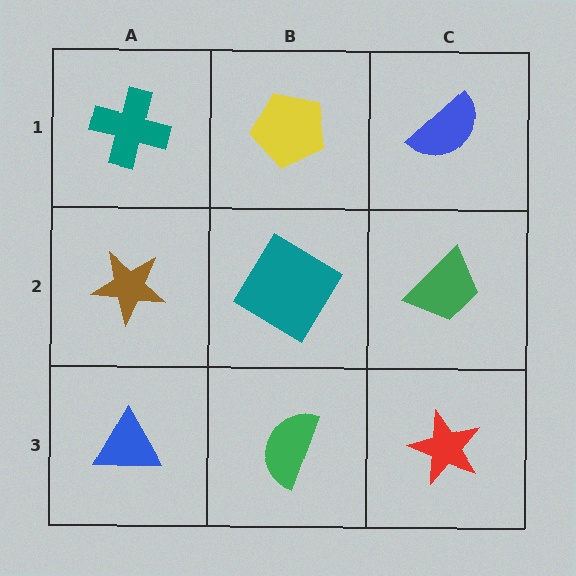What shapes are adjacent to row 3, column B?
A teal diamond (row 2, column B), a blue triangle (row 3, column A), a red star (row 3, column C).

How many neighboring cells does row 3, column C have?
2.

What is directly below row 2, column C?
A red star.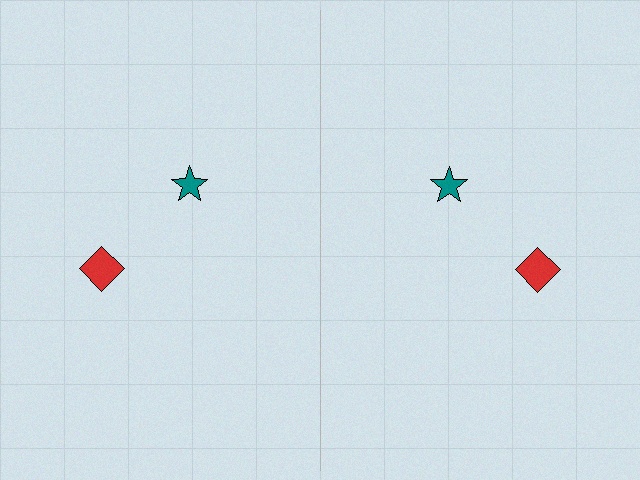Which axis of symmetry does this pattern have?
The pattern has a vertical axis of symmetry running through the center of the image.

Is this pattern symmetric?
Yes, this pattern has bilateral (reflection) symmetry.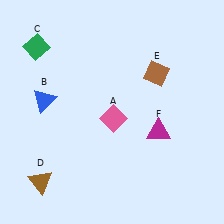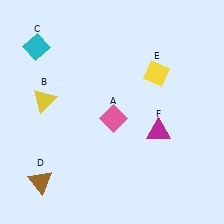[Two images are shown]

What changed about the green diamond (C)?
In Image 1, C is green. In Image 2, it changed to cyan.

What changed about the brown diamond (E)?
In Image 1, E is brown. In Image 2, it changed to yellow.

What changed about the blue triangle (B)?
In Image 1, B is blue. In Image 2, it changed to yellow.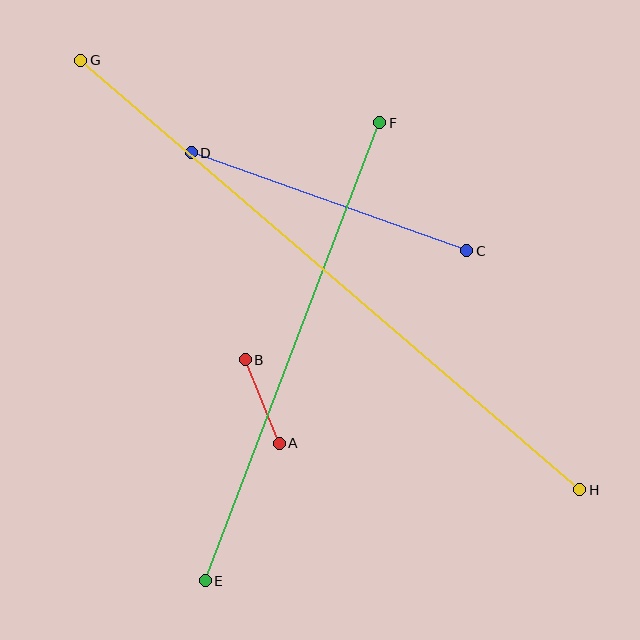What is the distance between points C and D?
The distance is approximately 292 pixels.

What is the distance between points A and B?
The distance is approximately 90 pixels.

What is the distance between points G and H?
The distance is approximately 658 pixels.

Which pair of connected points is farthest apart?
Points G and H are farthest apart.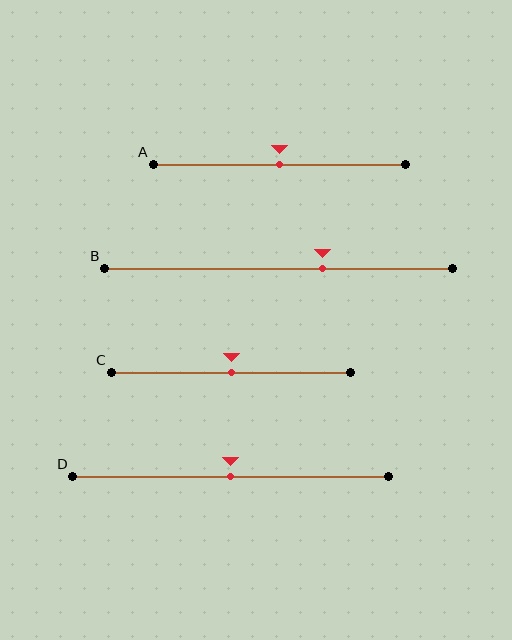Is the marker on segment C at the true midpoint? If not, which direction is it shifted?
Yes, the marker on segment C is at the true midpoint.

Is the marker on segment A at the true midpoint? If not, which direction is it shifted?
Yes, the marker on segment A is at the true midpoint.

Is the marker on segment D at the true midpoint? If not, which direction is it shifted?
Yes, the marker on segment D is at the true midpoint.